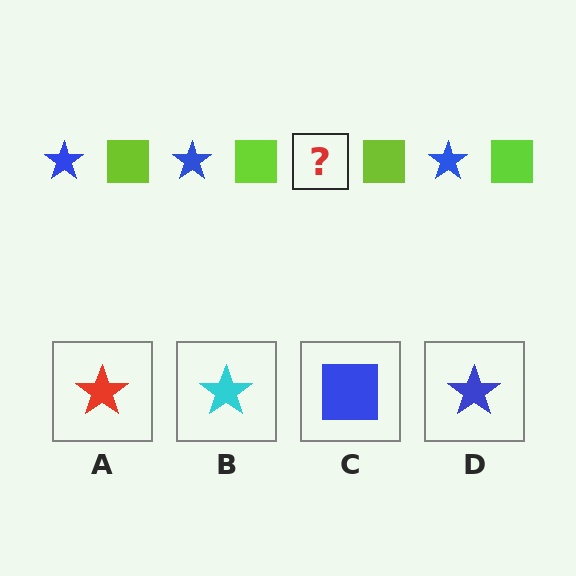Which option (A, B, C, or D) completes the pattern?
D.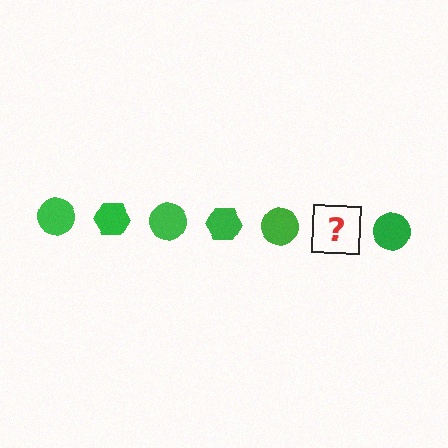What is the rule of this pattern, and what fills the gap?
The rule is that the pattern cycles through circle, hexagon shapes in green. The gap should be filled with a green hexagon.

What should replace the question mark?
The question mark should be replaced with a green hexagon.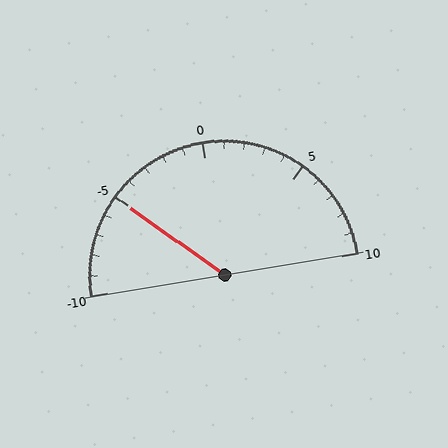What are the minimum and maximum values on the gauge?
The gauge ranges from -10 to 10.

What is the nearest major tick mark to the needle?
The nearest major tick mark is -5.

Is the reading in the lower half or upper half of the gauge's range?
The reading is in the lower half of the range (-10 to 10).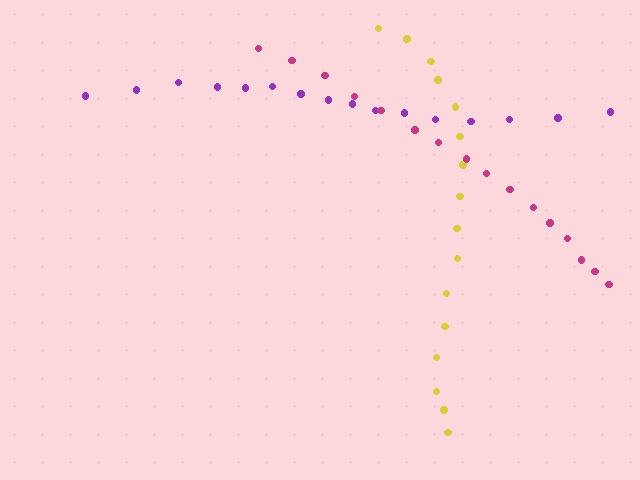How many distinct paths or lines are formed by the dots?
There are 3 distinct paths.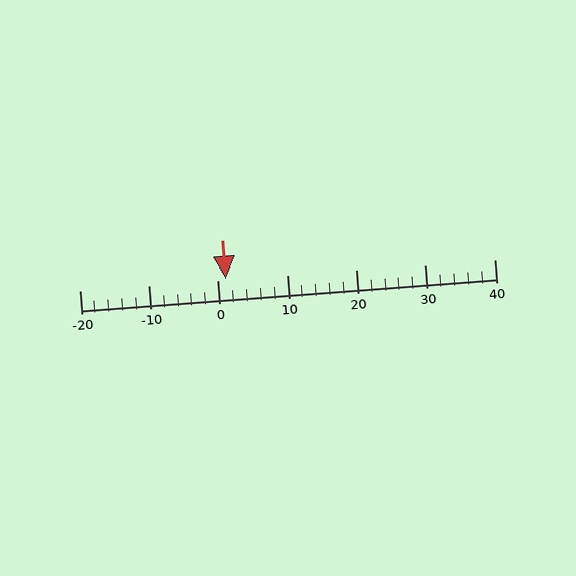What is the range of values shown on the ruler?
The ruler shows values from -20 to 40.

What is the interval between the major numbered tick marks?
The major tick marks are spaced 10 units apart.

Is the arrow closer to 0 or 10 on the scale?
The arrow is closer to 0.